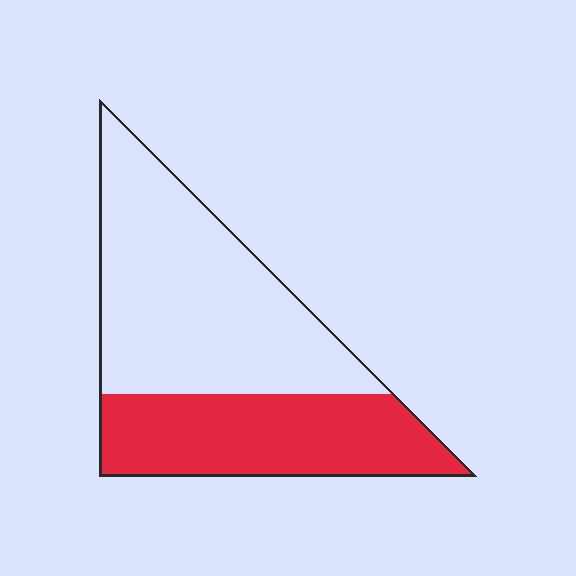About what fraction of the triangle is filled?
About two fifths (2/5).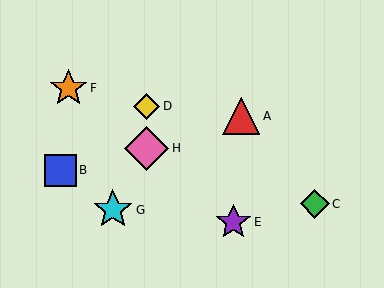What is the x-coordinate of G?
Object G is at x≈113.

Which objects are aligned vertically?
Objects D, H are aligned vertically.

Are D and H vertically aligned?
Yes, both are at x≈147.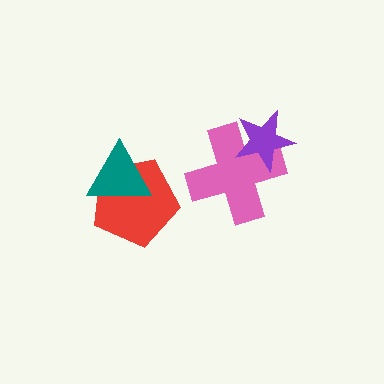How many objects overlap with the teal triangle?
1 object overlaps with the teal triangle.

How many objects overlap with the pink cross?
1 object overlaps with the pink cross.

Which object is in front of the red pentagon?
The teal triangle is in front of the red pentagon.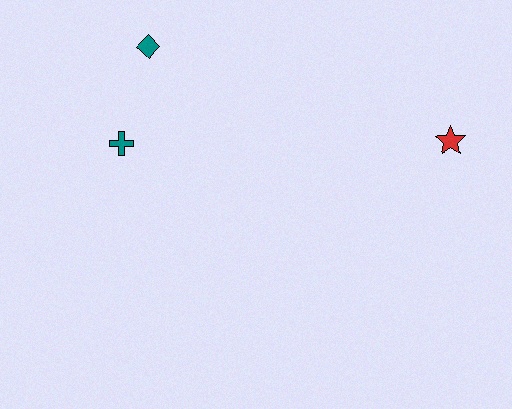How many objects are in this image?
There are 3 objects.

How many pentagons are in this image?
There are no pentagons.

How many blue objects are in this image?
There are no blue objects.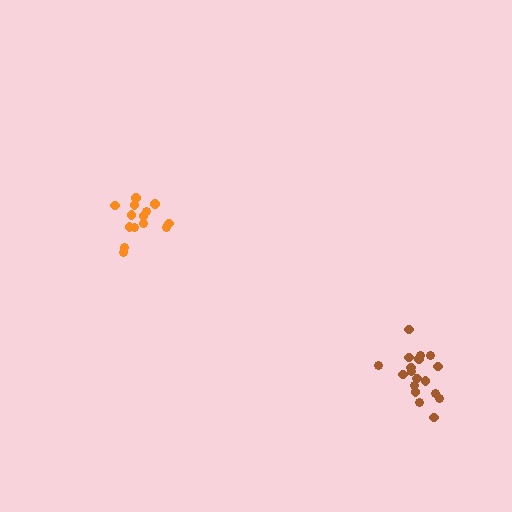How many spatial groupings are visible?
There are 2 spatial groupings.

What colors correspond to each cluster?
The clusters are colored: orange, brown.